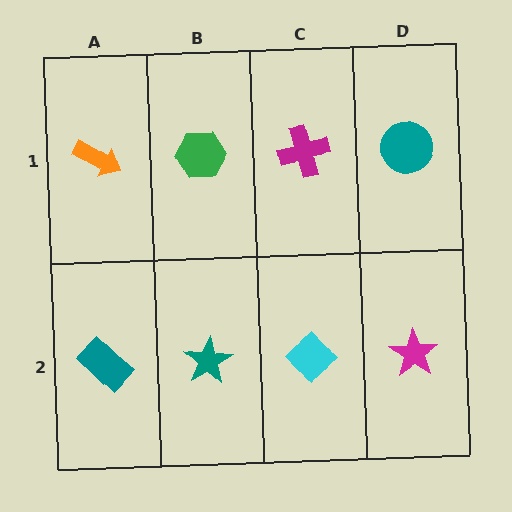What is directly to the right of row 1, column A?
A green hexagon.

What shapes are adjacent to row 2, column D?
A teal circle (row 1, column D), a cyan diamond (row 2, column C).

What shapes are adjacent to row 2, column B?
A green hexagon (row 1, column B), a teal rectangle (row 2, column A), a cyan diamond (row 2, column C).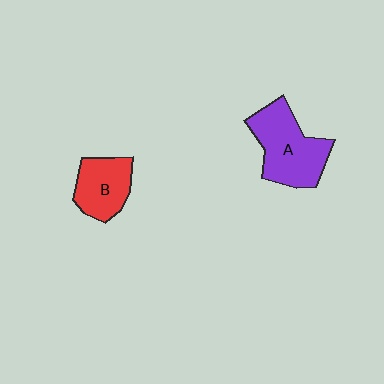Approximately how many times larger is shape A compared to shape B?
Approximately 1.5 times.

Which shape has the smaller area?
Shape B (red).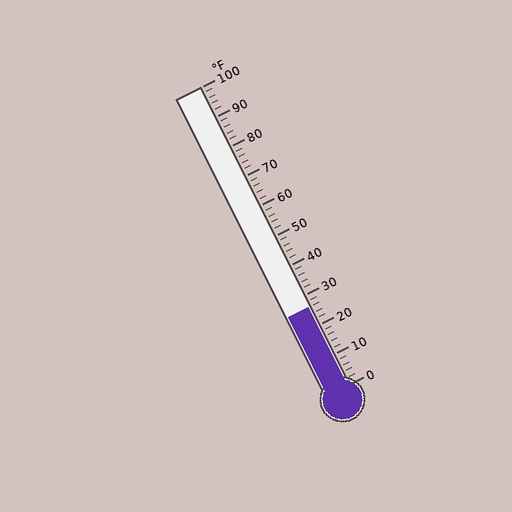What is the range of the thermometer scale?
The thermometer scale ranges from 0°F to 100°F.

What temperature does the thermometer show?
The thermometer shows approximately 26°F.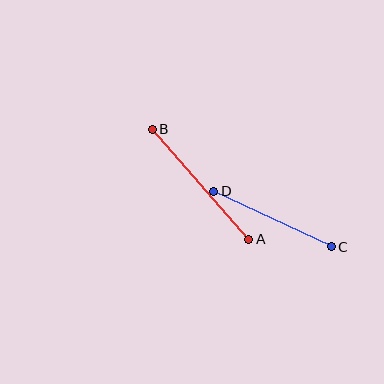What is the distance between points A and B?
The distance is approximately 146 pixels.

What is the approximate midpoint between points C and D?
The midpoint is at approximately (273, 219) pixels.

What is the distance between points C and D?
The distance is approximately 130 pixels.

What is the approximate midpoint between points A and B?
The midpoint is at approximately (200, 184) pixels.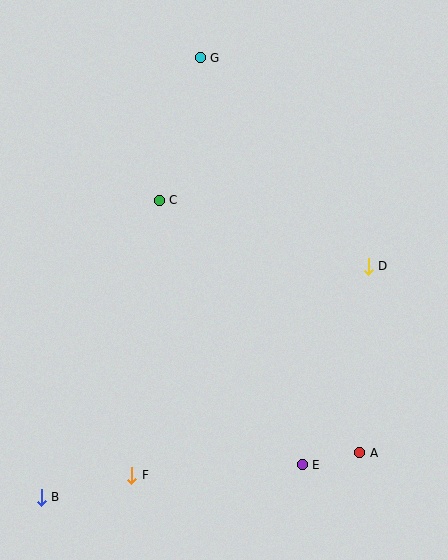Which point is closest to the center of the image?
Point C at (159, 200) is closest to the center.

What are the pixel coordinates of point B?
Point B is at (41, 497).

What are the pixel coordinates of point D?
Point D is at (368, 266).